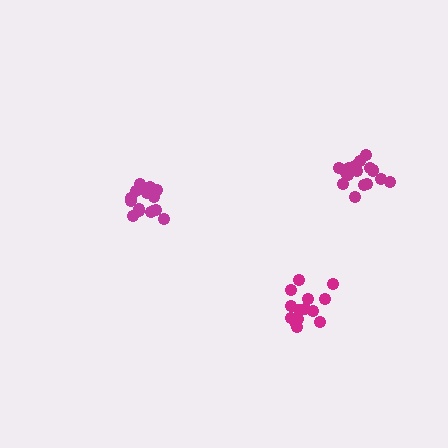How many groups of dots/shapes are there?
There are 3 groups.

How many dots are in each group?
Group 1: 17 dots, Group 2: 16 dots, Group 3: 14 dots (47 total).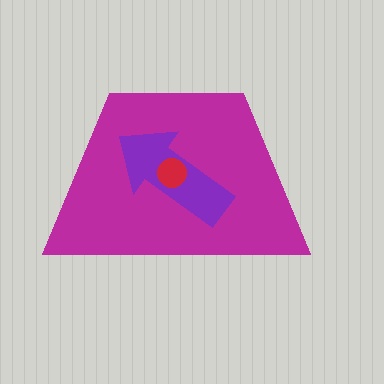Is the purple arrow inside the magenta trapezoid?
Yes.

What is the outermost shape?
The magenta trapezoid.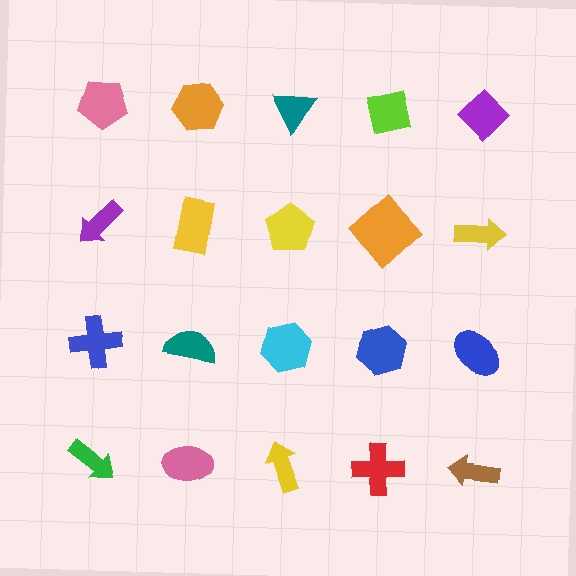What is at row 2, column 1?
A purple arrow.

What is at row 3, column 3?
A cyan hexagon.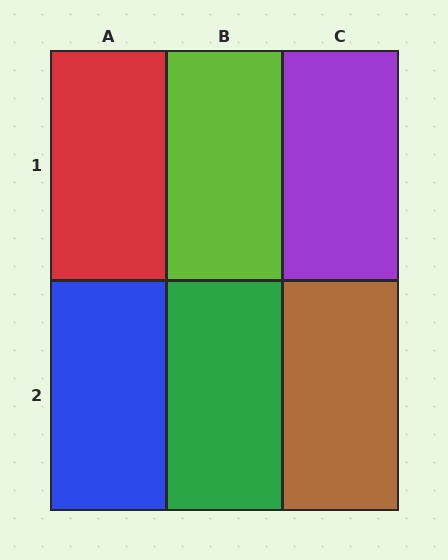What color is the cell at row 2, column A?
Blue.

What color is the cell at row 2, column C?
Brown.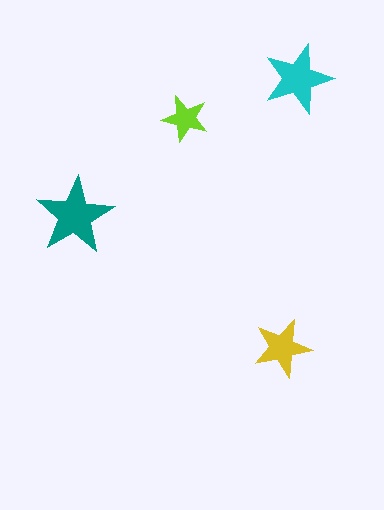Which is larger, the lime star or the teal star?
The teal one.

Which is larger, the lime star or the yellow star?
The yellow one.